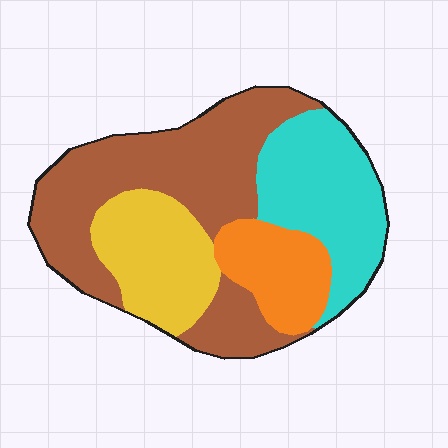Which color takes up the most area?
Brown, at roughly 45%.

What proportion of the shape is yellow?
Yellow takes up about one fifth (1/5) of the shape.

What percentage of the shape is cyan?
Cyan covers around 25% of the shape.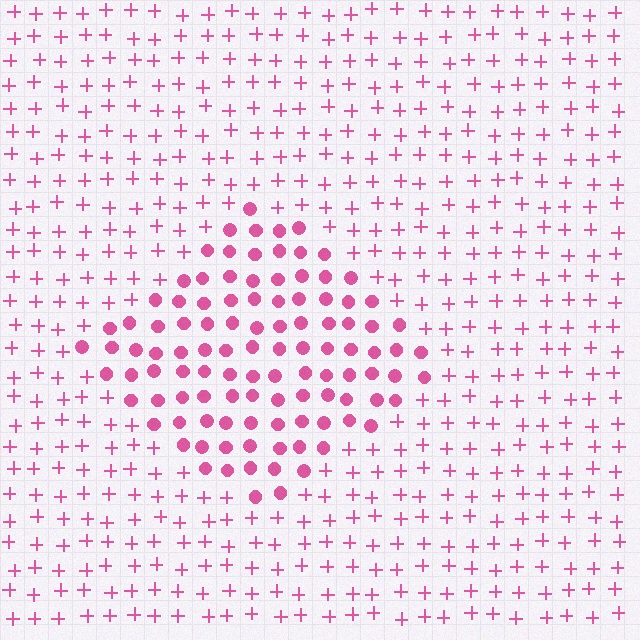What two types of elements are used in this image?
The image uses circles inside the diamond region and plus signs outside it.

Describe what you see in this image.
The image is filled with small pink elements arranged in a uniform grid. A diamond-shaped region contains circles, while the surrounding area contains plus signs. The boundary is defined purely by the change in element shape.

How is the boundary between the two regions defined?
The boundary is defined by a change in element shape: circles inside vs. plus signs outside. All elements share the same color and spacing.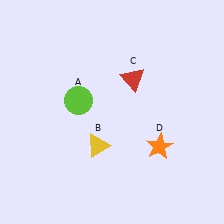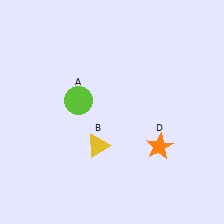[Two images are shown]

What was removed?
The red triangle (C) was removed in Image 2.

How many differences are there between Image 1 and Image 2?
There is 1 difference between the two images.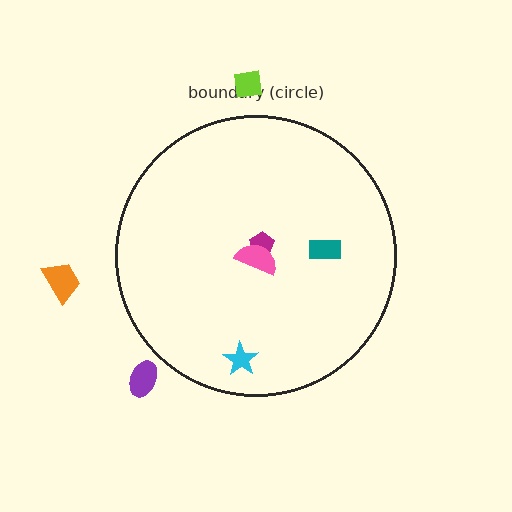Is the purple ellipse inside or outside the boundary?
Outside.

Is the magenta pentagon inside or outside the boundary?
Inside.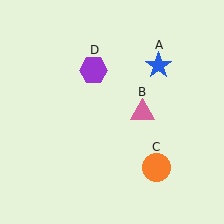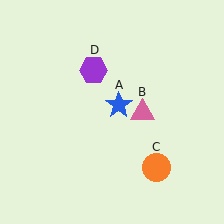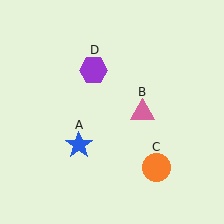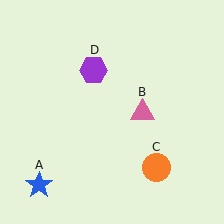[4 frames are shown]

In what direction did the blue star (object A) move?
The blue star (object A) moved down and to the left.